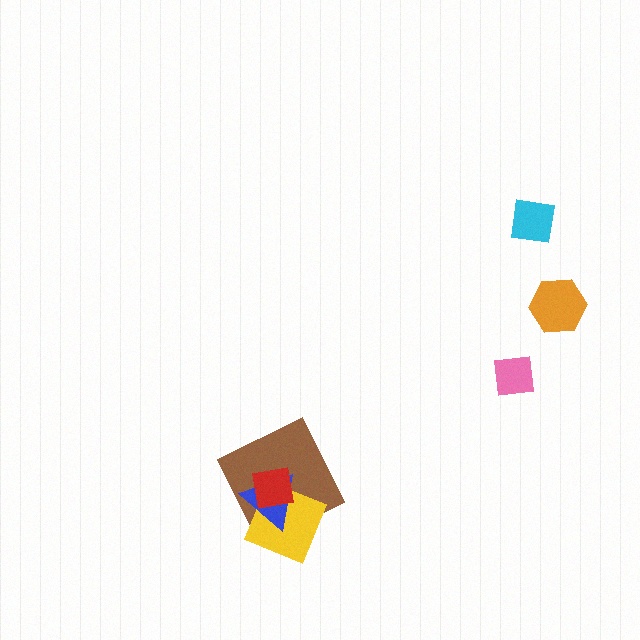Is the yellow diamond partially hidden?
Yes, it is partially covered by another shape.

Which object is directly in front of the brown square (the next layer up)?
The yellow diamond is directly in front of the brown square.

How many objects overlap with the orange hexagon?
0 objects overlap with the orange hexagon.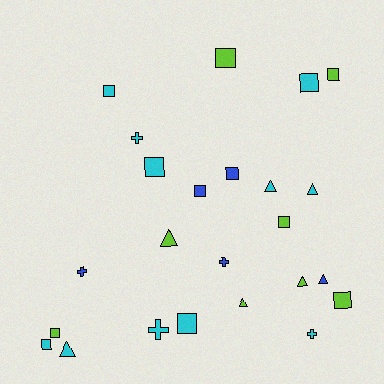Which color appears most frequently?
Cyan, with 11 objects.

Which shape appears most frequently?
Square, with 12 objects.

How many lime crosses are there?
There are no lime crosses.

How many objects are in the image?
There are 24 objects.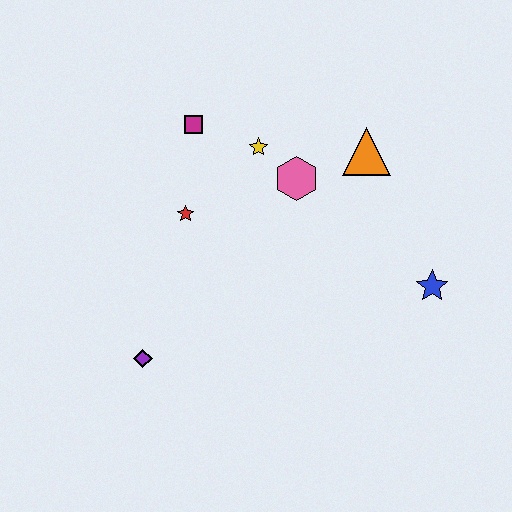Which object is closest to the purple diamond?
The red star is closest to the purple diamond.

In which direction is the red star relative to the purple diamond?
The red star is above the purple diamond.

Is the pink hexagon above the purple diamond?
Yes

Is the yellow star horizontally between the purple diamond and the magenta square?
No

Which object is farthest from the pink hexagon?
The purple diamond is farthest from the pink hexagon.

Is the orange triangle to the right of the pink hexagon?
Yes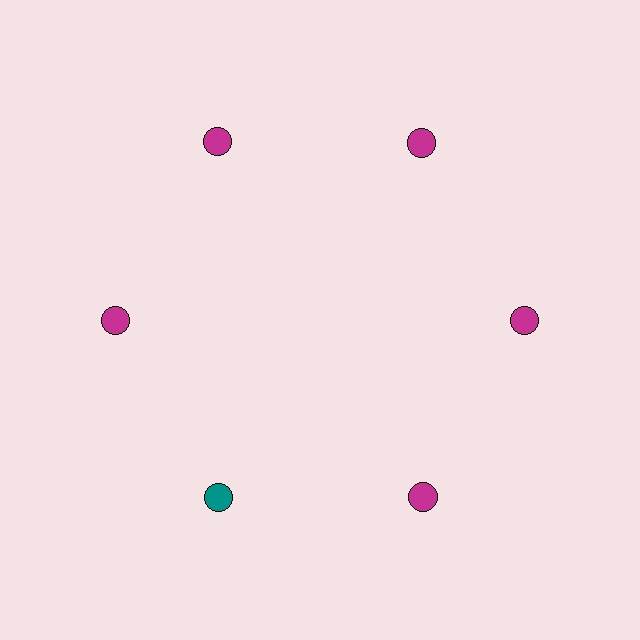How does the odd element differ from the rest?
It has a different color: teal instead of magenta.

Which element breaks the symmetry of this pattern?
The teal circle at roughly the 7 o'clock position breaks the symmetry. All other shapes are magenta circles.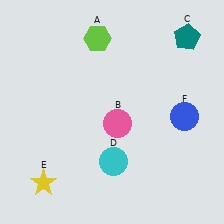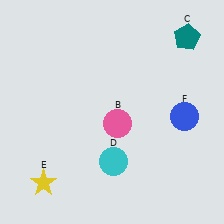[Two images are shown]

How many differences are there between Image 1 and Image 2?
There is 1 difference between the two images.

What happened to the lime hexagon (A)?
The lime hexagon (A) was removed in Image 2. It was in the top-left area of Image 1.